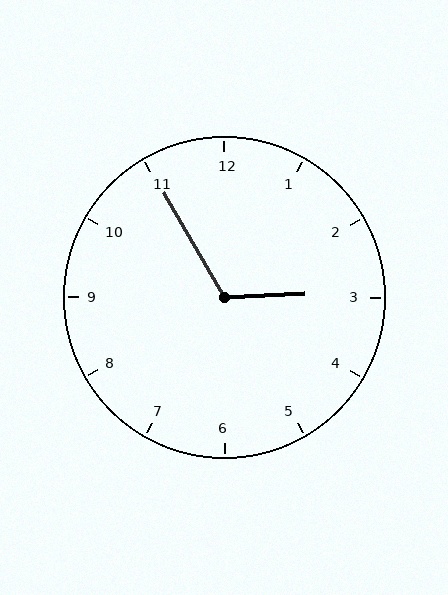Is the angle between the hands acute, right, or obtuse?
It is obtuse.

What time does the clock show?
2:55.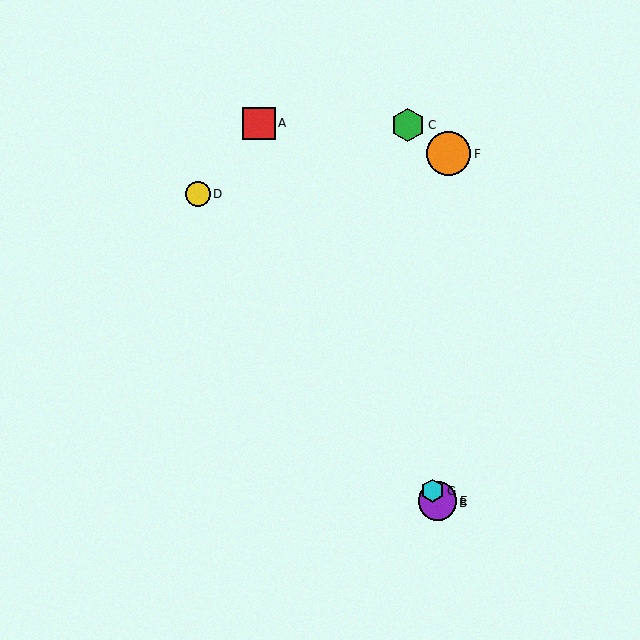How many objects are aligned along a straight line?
4 objects (A, B, E, G) are aligned along a straight line.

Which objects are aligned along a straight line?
Objects A, B, E, G are aligned along a straight line.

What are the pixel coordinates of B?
Object B is at (438, 503).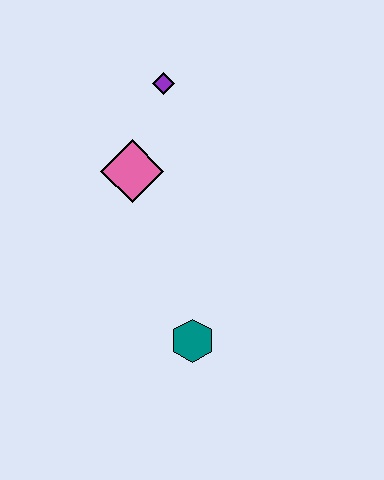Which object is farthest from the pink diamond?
The teal hexagon is farthest from the pink diamond.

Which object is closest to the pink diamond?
The purple diamond is closest to the pink diamond.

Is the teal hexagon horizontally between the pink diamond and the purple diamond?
No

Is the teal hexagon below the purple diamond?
Yes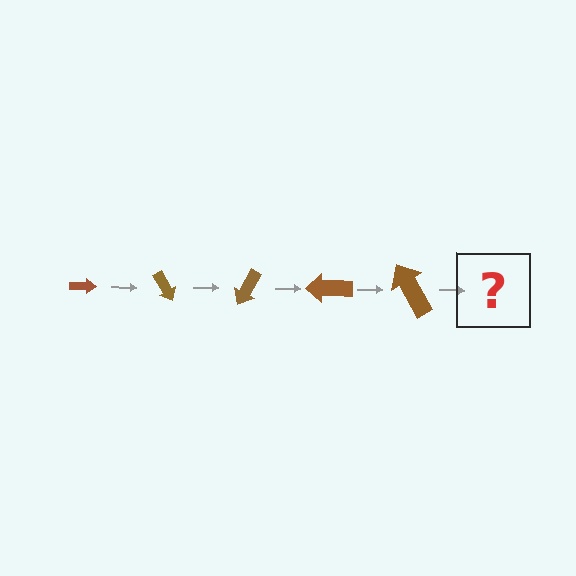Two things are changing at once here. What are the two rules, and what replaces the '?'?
The two rules are that the arrow grows larger each step and it rotates 60 degrees each step. The '?' should be an arrow, larger than the previous one and rotated 300 degrees from the start.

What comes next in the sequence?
The next element should be an arrow, larger than the previous one and rotated 300 degrees from the start.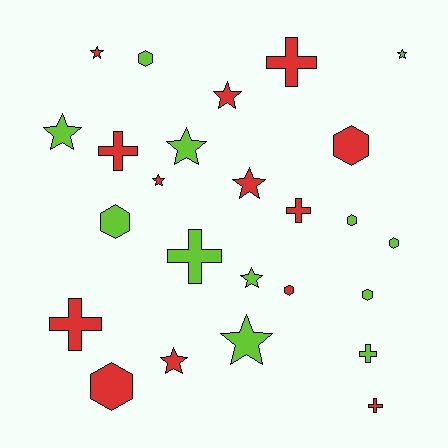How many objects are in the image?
There are 25 objects.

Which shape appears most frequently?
Star, with 10 objects.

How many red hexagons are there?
There are 3 red hexagons.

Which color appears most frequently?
Red, with 13 objects.